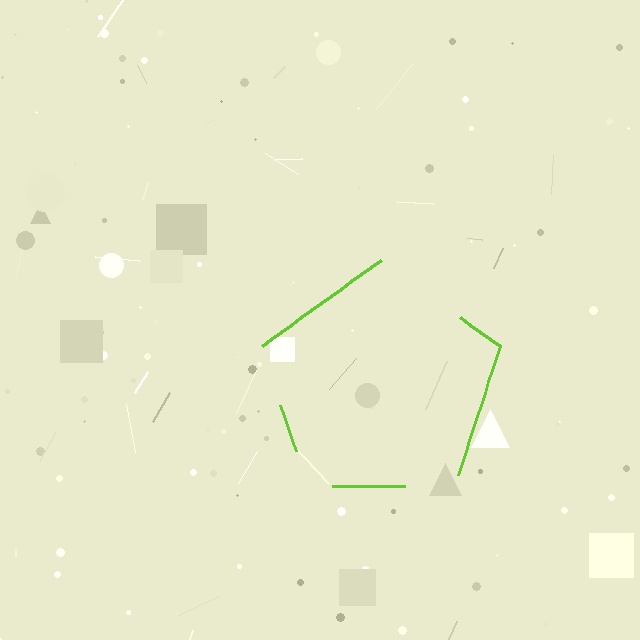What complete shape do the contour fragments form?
The contour fragments form a pentagon.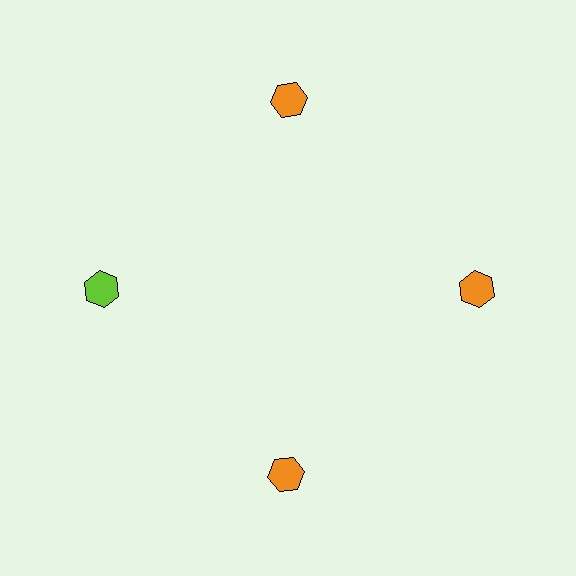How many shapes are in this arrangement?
There are 4 shapes arranged in a ring pattern.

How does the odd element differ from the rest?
It has a different color: lime instead of orange.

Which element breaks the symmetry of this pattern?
The lime hexagon at roughly the 9 o'clock position breaks the symmetry. All other shapes are orange hexagons.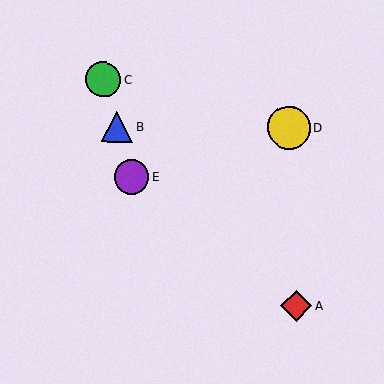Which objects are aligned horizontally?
Objects B, D are aligned horizontally.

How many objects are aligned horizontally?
2 objects (B, D) are aligned horizontally.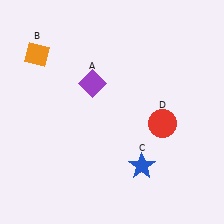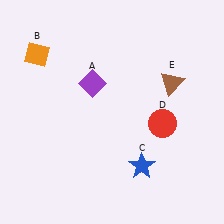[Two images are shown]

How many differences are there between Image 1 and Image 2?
There is 1 difference between the two images.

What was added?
A brown triangle (E) was added in Image 2.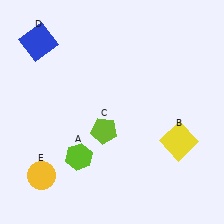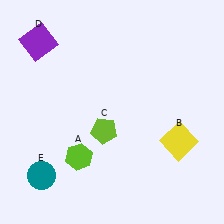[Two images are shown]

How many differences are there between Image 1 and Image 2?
There are 2 differences between the two images.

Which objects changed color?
D changed from blue to purple. E changed from yellow to teal.